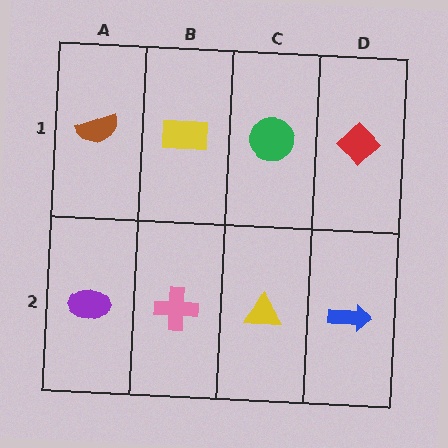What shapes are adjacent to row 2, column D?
A red diamond (row 1, column D), a yellow triangle (row 2, column C).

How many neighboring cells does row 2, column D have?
2.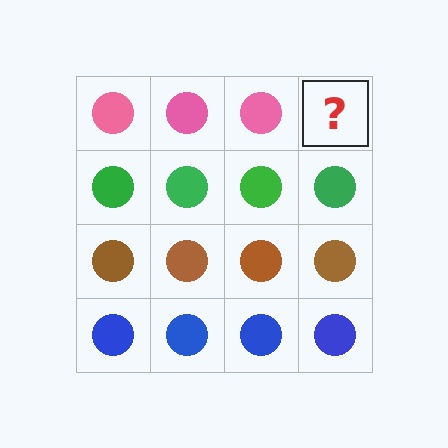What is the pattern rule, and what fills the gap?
The rule is that each row has a consistent color. The gap should be filled with a pink circle.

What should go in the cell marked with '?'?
The missing cell should contain a pink circle.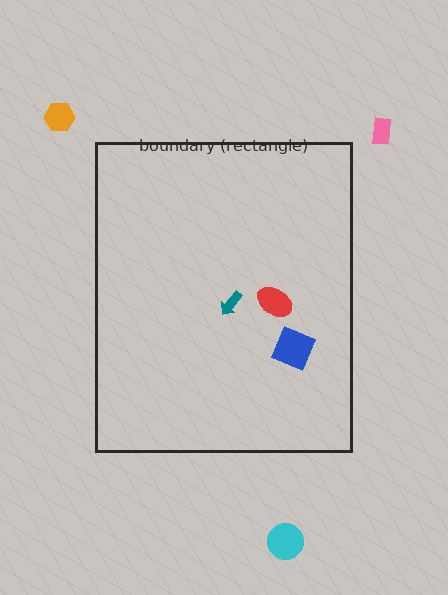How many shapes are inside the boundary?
3 inside, 3 outside.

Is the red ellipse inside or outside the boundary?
Inside.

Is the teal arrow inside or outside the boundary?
Inside.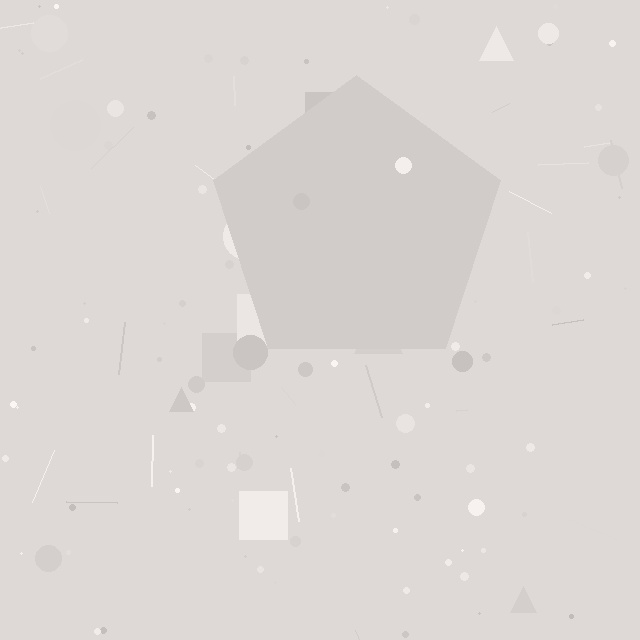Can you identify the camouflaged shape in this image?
The camouflaged shape is a pentagon.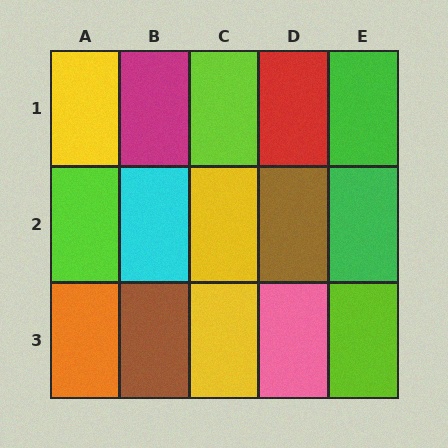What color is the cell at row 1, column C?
Lime.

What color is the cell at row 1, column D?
Red.